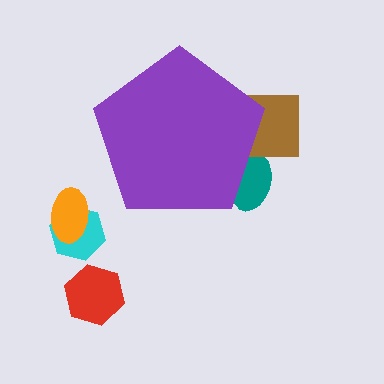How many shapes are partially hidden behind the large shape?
3 shapes are partially hidden.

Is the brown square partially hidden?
Yes, the brown square is partially hidden behind the purple pentagon.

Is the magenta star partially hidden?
Yes, the magenta star is partially hidden behind the purple pentagon.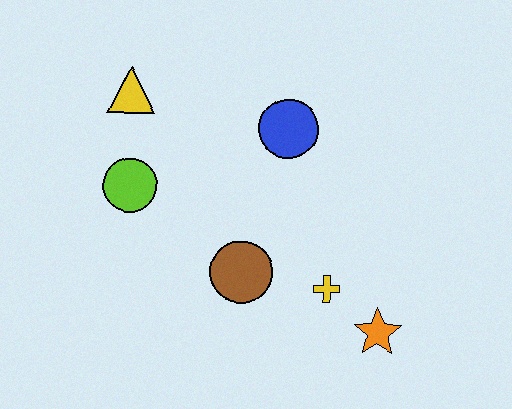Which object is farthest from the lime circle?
The orange star is farthest from the lime circle.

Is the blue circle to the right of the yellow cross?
No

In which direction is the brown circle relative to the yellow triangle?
The brown circle is below the yellow triangle.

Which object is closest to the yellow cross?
The orange star is closest to the yellow cross.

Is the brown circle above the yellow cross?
Yes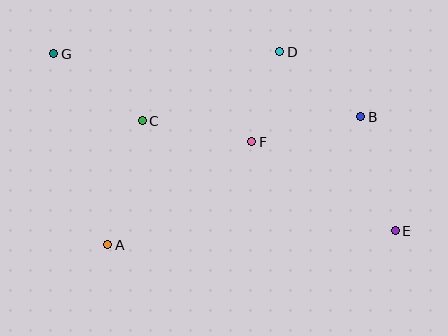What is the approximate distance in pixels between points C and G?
The distance between C and G is approximately 111 pixels.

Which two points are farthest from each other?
Points E and G are farthest from each other.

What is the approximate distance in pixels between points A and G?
The distance between A and G is approximately 198 pixels.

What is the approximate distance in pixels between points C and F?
The distance between C and F is approximately 112 pixels.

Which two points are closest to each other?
Points D and F are closest to each other.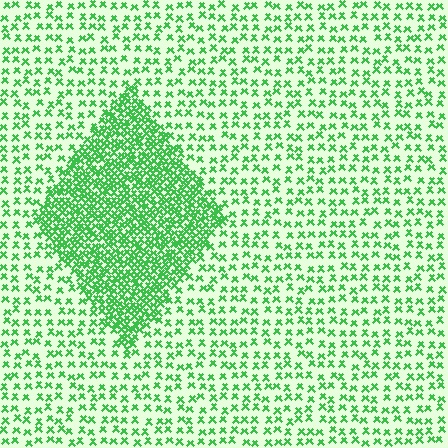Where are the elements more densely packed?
The elements are more densely packed inside the diamond boundary.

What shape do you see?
I see a diamond.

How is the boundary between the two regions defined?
The boundary is defined by a change in element density (approximately 2.8x ratio). All elements are the same color, size, and shape.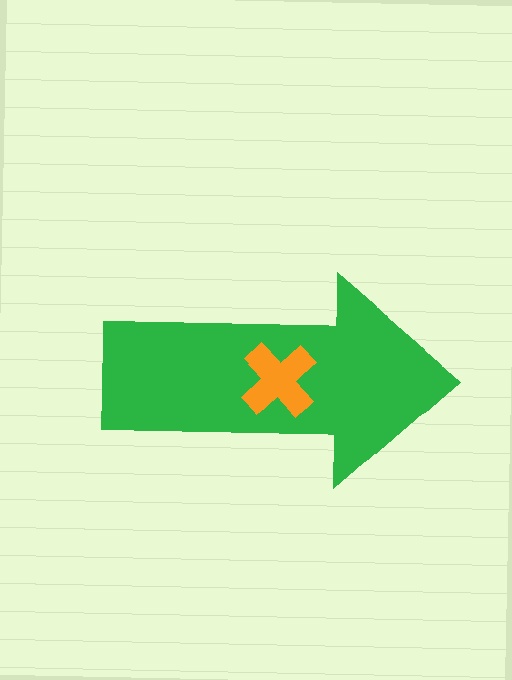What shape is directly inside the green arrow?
The orange cross.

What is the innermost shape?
The orange cross.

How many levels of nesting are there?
2.